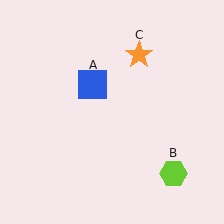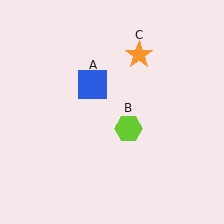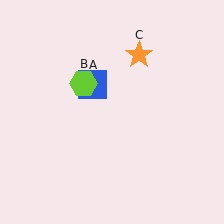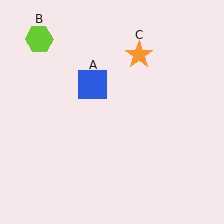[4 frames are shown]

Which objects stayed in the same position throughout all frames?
Blue square (object A) and orange star (object C) remained stationary.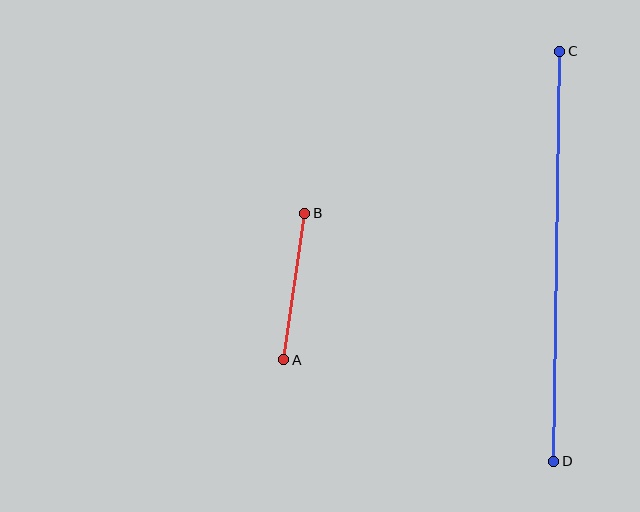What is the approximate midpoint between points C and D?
The midpoint is at approximately (557, 256) pixels.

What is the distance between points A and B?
The distance is approximately 148 pixels.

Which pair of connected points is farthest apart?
Points C and D are farthest apart.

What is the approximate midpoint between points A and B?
The midpoint is at approximately (294, 286) pixels.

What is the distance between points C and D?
The distance is approximately 410 pixels.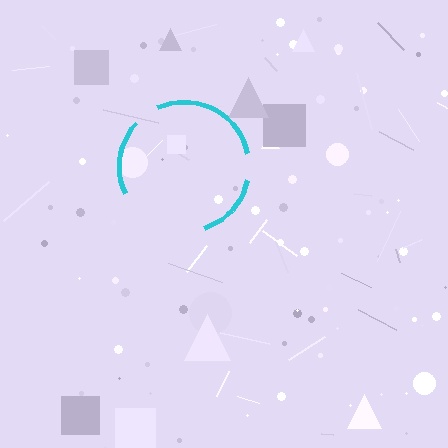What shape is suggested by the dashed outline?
The dashed outline suggests a circle.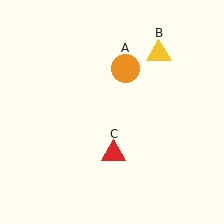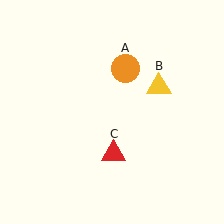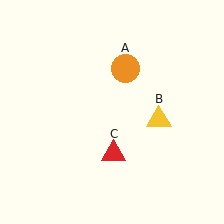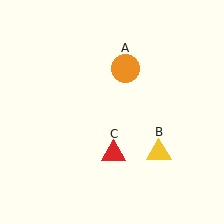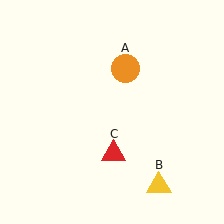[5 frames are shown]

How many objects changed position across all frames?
1 object changed position: yellow triangle (object B).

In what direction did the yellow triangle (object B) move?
The yellow triangle (object B) moved down.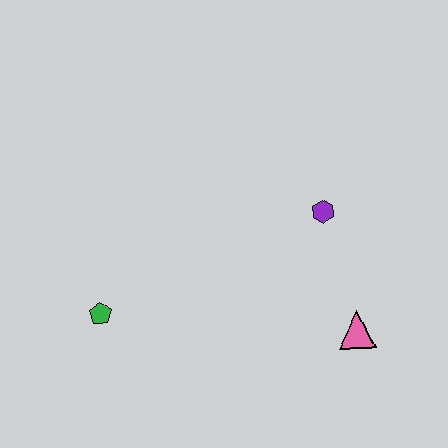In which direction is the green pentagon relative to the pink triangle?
The green pentagon is to the left of the pink triangle.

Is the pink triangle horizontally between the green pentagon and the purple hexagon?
No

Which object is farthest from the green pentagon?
The pink triangle is farthest from the green pentagon.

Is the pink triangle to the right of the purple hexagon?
Yes